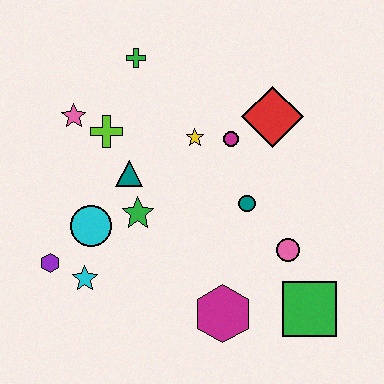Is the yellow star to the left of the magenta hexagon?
Yes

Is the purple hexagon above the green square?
Yes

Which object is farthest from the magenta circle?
The purple hexagon is farthest from the magenta circle.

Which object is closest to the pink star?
The lime cross is closest to the pink star.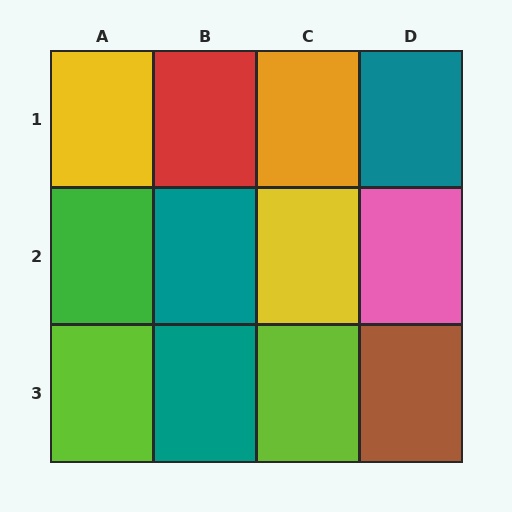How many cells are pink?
1 cell is pink.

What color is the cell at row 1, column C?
Orange.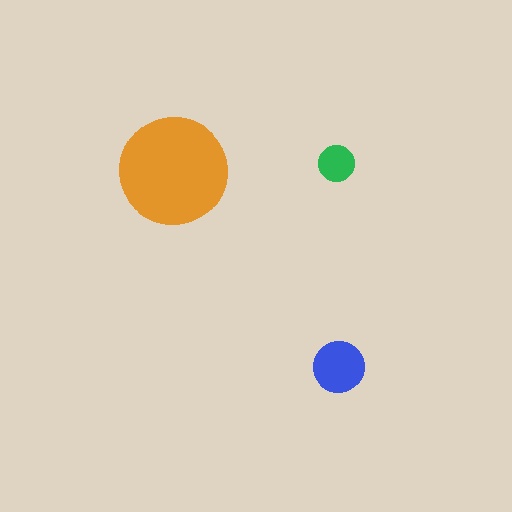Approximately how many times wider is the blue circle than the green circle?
About 1.5 times wider.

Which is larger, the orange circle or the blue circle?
The orange one.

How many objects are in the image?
There are 3 objects in the image.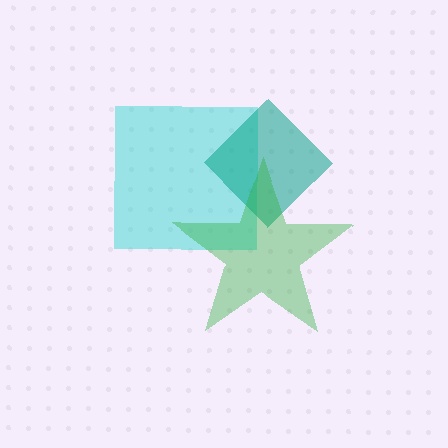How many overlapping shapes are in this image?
There are 3 overlapping shapes in the image.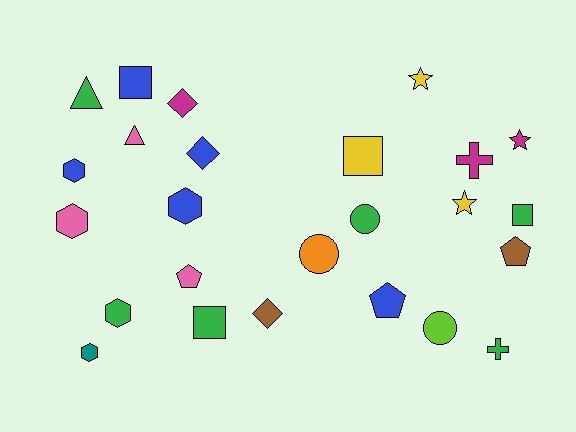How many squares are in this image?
There are 4 squares.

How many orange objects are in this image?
There is 1 orange object.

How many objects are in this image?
There are 25 objects.